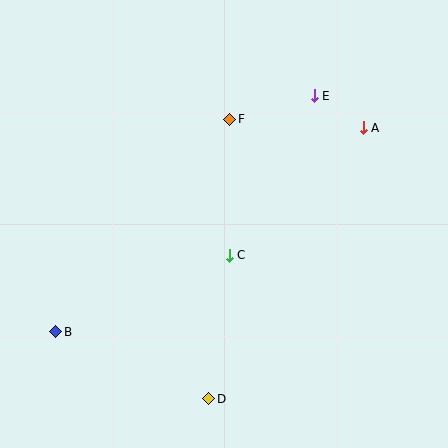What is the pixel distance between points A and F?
The distance between A and F is 134 pixels.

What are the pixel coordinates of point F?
Point F is at (230, 119).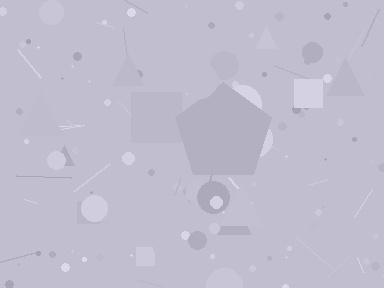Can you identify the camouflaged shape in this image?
The camouflaged shape is a pentagon.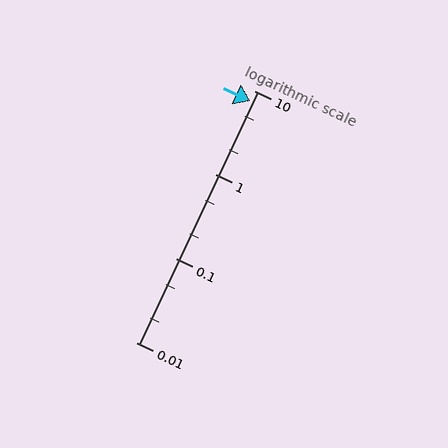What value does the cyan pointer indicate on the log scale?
The pointer indicates approximately 7.5.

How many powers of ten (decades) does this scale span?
The scale spans 3 decades, from 0.01 to 10.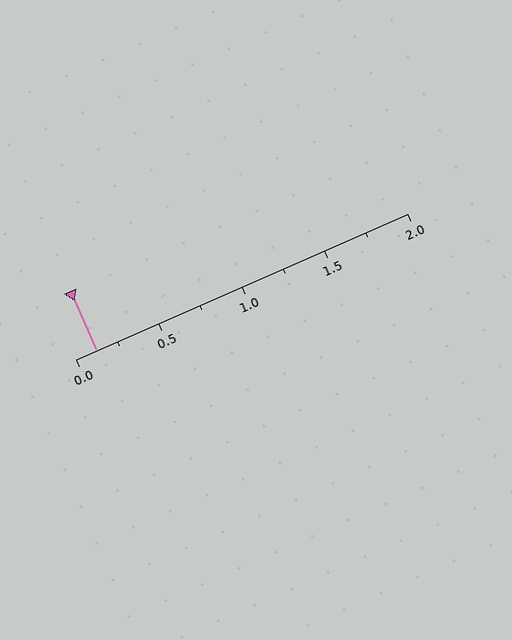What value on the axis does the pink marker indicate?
The marker indicates approximately 0.12.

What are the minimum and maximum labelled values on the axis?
The axis runs from 0.0 to 2.0.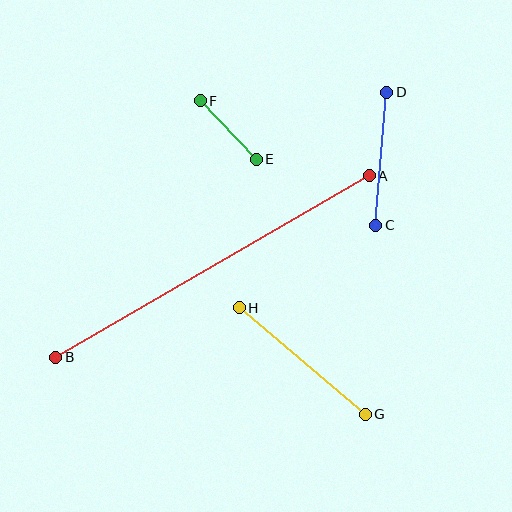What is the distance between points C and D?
The distance is approximately 133 pixels.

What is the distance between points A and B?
The distance is approximately 363 pixels.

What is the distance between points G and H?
The distance is approximately 165 pixels.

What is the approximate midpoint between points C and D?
The midpoint is at approximately (381, 159) pixels.